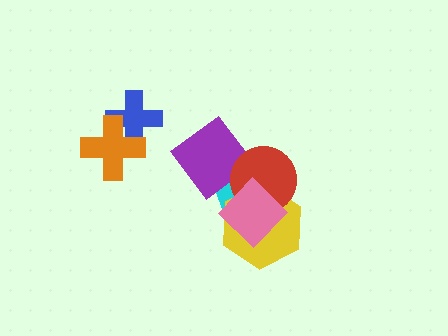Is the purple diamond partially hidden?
Yes, it is partially covered by another shape.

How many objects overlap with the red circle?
4 objects overlap with the red circle.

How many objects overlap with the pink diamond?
4 objects overlap with the pink diamond.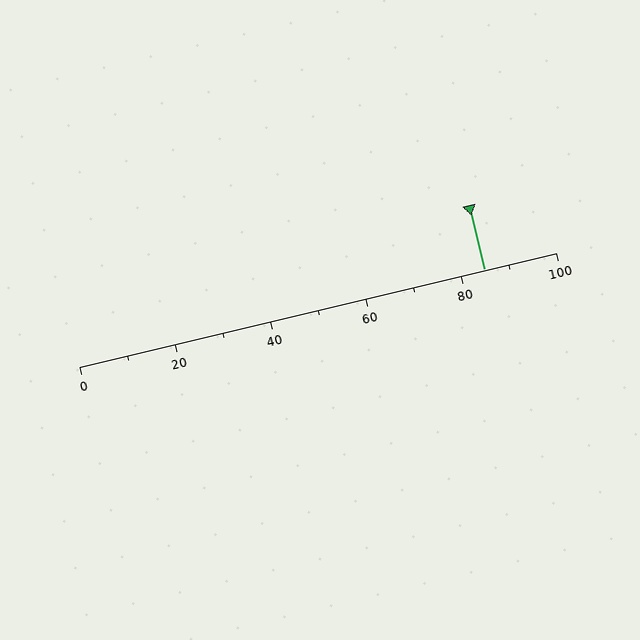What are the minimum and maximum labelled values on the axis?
The axis runs from 0 to 100.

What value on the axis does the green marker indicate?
The marker indicates approximately 85.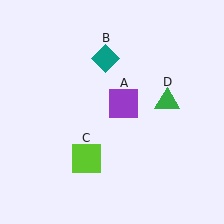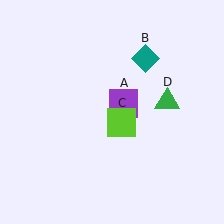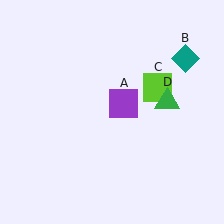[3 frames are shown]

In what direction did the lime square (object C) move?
The lime square (object C) moved up and to the right.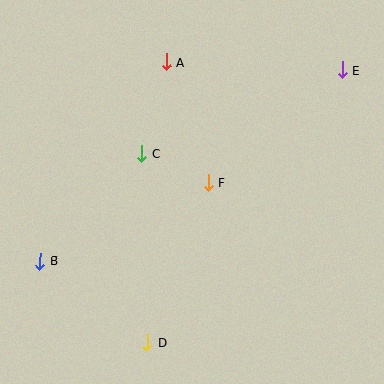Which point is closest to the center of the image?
Point F at (208, 183) is closest to the center.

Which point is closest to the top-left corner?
Point A is closest to the top-left corner.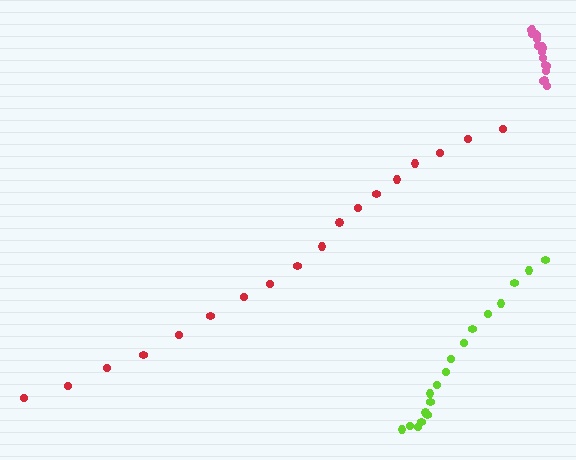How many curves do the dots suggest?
There are 3 distinct paths.